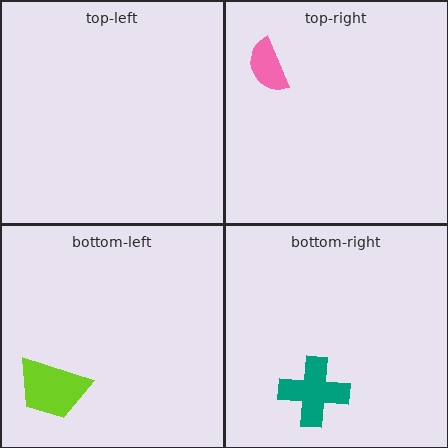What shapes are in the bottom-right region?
The teal cross.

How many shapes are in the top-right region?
1.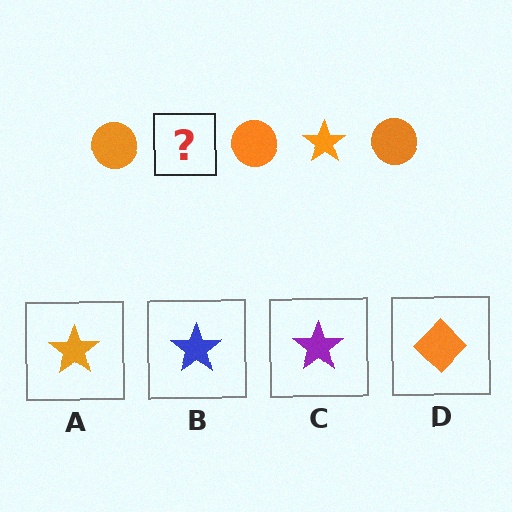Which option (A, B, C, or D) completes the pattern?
A.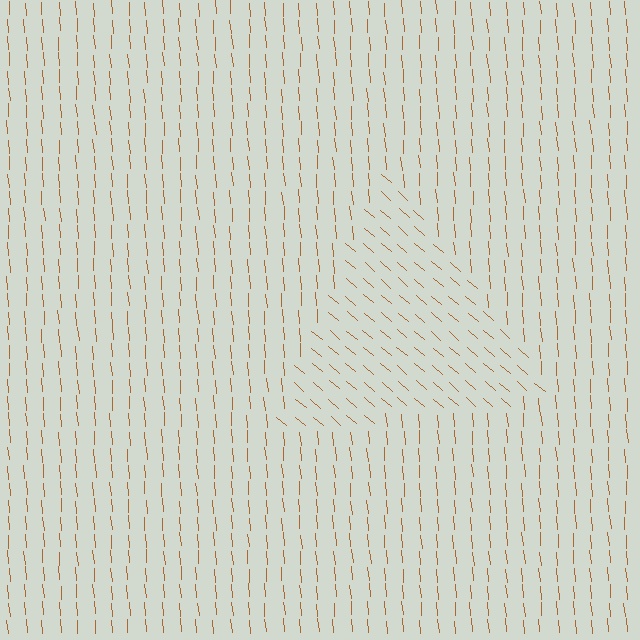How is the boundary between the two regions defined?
The boundary is defined purely by a change in line orientation (approximately 45 degrees difference). All lines are the same color and thickness.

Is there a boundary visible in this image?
Yes, there is a texture boundary formed by a change in line orientation.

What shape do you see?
I see a triangle.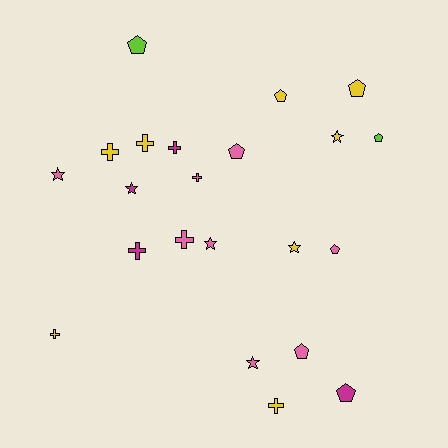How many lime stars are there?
There are no lime stars.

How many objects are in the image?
There are 22 objects.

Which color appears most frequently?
Yellow, with 8 objects.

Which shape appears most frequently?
Cross, with 8 objects.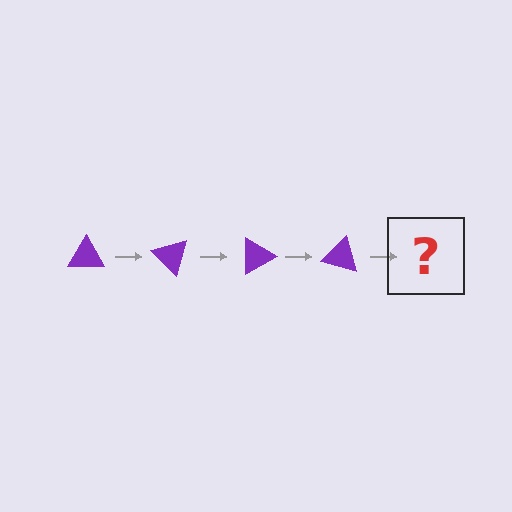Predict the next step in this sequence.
The next step is a purple triangle rotated 180 degrees.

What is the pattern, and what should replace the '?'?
The pattern is that the triangle rotates 45 degrees each step. The '?' should be a purple triangle rotated 180 degrees.